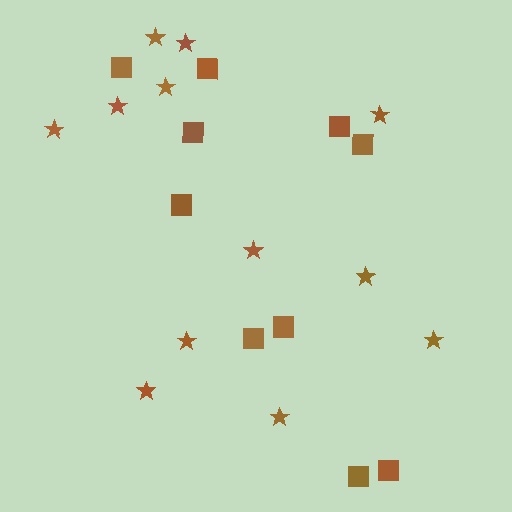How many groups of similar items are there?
There are 2 groups: one group of stars (12) and one group of squares (10).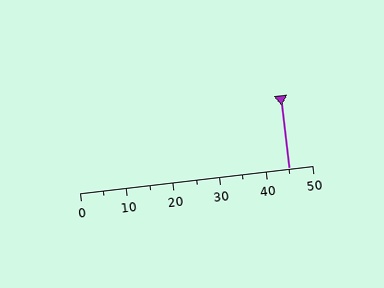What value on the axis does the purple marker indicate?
The marker indicates approximately 45.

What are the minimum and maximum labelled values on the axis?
The axis runs from 0 to 50.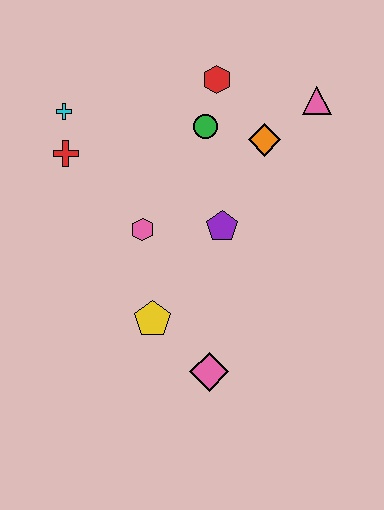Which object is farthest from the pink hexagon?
The pink triangle is farthest from the pink hexagon.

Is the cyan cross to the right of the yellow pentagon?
No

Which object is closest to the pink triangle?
The orange diamond is closest to the pink triangle.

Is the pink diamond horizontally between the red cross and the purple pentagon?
Yes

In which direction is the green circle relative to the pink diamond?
The green circle is above the pink diamond.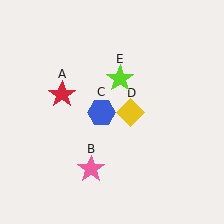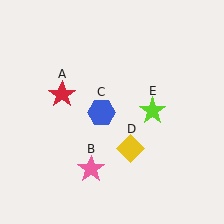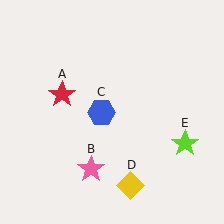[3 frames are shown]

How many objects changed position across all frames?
2 objects changed position: yellow diamond (object D), lime star (object E).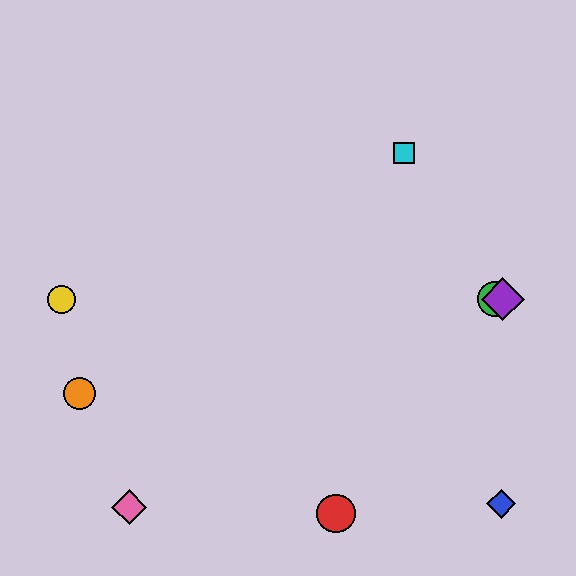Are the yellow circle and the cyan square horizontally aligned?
No, the yellow circle is at y≈299 and the cyan square is at y≈153.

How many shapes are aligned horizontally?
3 shapes (the green circle, the yellow circle, the purple diamond) are aligned horizontally.